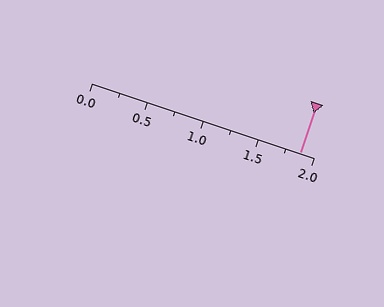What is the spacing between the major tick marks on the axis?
The major ticks are spaced 0.5 apart.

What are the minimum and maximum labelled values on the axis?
The axis runs from 0.0 to 2.0.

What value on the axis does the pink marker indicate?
The marker indicates approximately 1.88.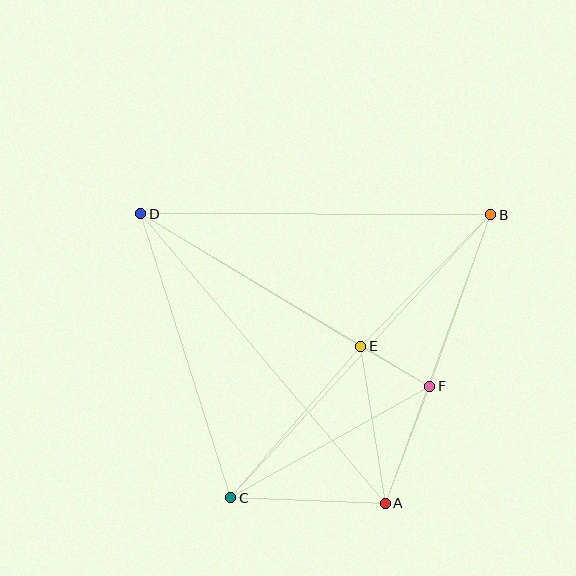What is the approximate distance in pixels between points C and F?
The distance between C and F is approximately 228 pixels.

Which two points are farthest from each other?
Points B and C are farthest from each other.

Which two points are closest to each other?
Points E and F are closest to each other.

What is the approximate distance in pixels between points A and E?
The distance between A and E is approximately 159 pixels.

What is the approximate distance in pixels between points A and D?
The distance between A and D is approximately 379 pixels.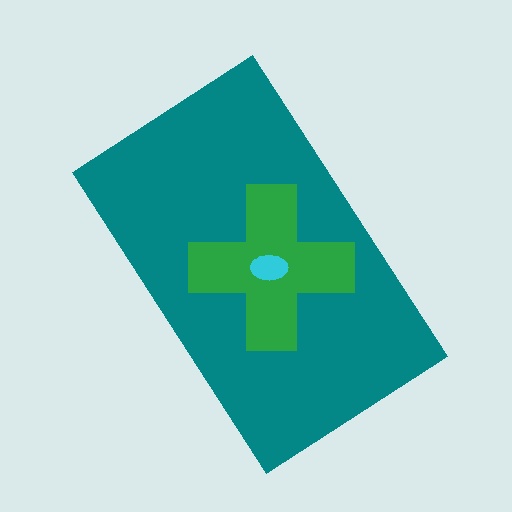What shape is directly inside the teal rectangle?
The green cross.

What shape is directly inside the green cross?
The cyan ellipse.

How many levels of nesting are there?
3.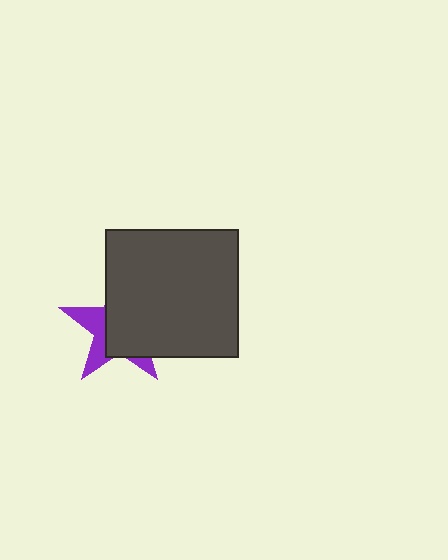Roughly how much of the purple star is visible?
A small part of it is visible (roughly 35%).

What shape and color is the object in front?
The object in front is a dark gray rectangle.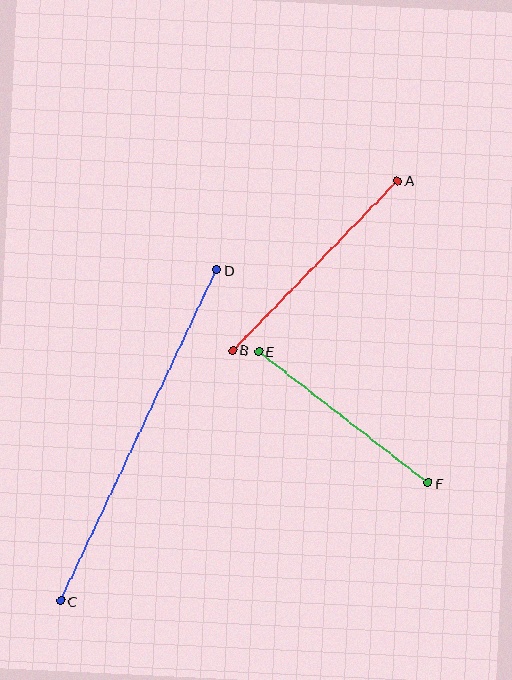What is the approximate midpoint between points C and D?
The midpoint is at approximately (139, 435) pixels.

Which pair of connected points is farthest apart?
Points C and D are farthest apart.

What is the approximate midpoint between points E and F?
The midpoint is at approximately (344, 417) pixels.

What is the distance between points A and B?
The distance is approximately 236 pixels.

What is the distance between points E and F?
The distance is approximately 215 pixels.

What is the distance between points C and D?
The distance is approximately 366 pixels.